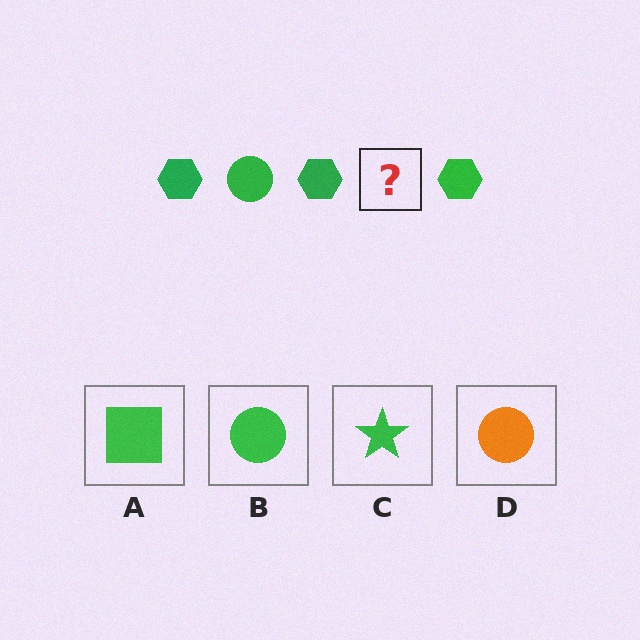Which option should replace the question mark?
Option B.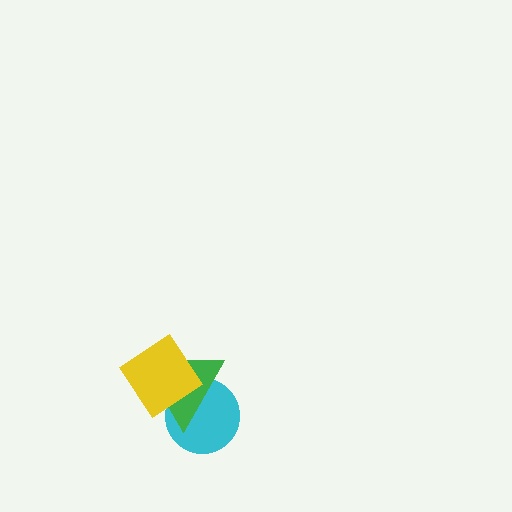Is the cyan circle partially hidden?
Yes, it is partially covered by another shape.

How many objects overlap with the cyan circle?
2 objects overlap with the cyan circle.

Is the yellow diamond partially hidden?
No, no other shape covers it.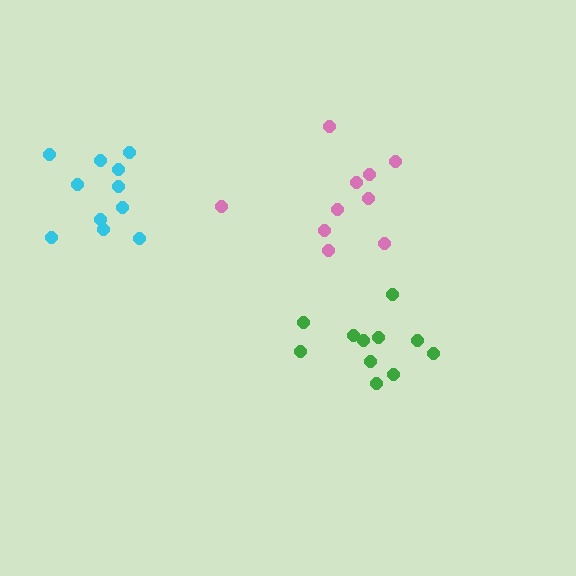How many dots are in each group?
Group 1: 11 dots, Group 2: 11 dots, Group 3: 10 dots (32 total).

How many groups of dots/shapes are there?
There are 3 groups.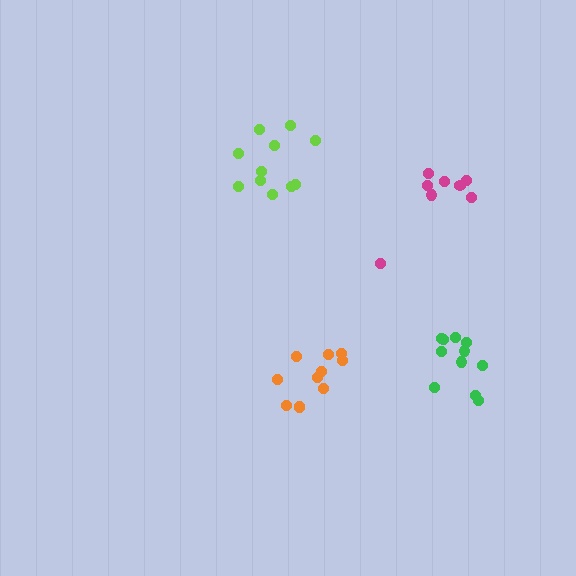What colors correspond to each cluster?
The clusters are colored: green, lime, orange, magenta.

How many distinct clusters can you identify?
There are 4 distinct clusters.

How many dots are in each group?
Group 1: 11 dots, Group 2: 11 dots, Group 3: 11 dots, Group 4: 8 dots (41 total).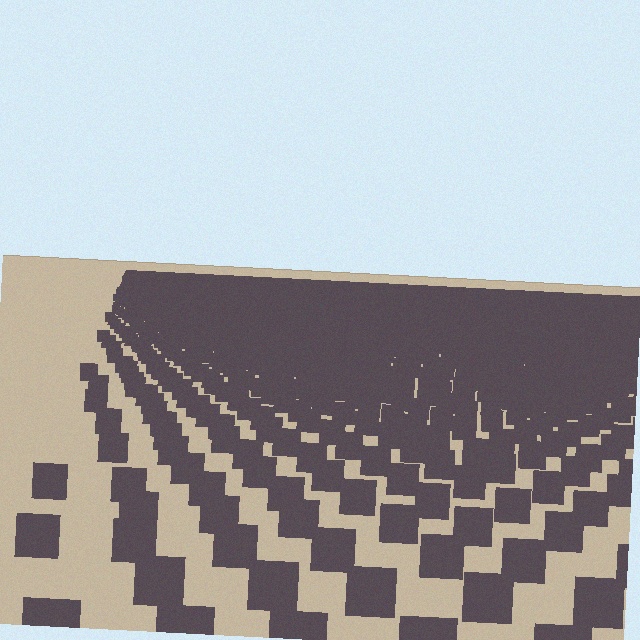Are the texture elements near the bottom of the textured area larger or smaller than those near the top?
Larger. Near the bottom, elements are closer to the viewer and appear at a bigger on-screen size.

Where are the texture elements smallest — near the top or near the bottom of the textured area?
Near the top.